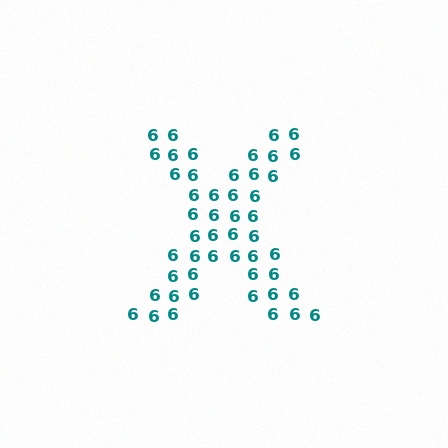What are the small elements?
The small elements are digit 6's.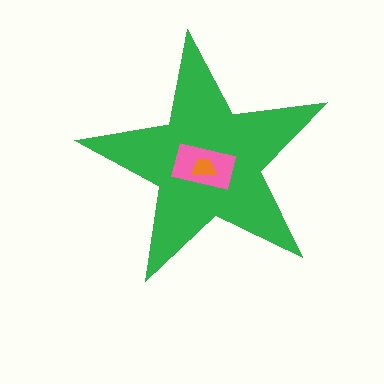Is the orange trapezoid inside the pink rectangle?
Yes.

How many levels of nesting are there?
3.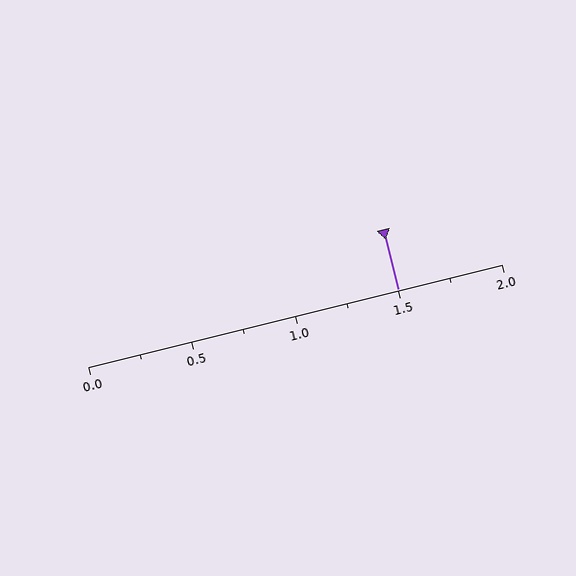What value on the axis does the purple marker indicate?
The marker indicates approximately 1.5.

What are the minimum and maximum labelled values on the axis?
The axis runs from 0.0 to 2.0.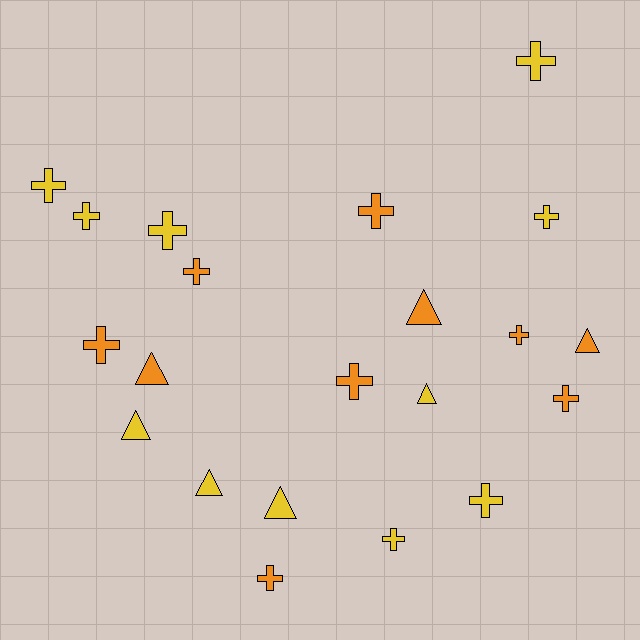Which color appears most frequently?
Yellow, with 11 objects.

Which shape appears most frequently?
Cross, with 14 objects.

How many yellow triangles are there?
There are 4 yellow triangles.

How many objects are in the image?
There are 21 objects.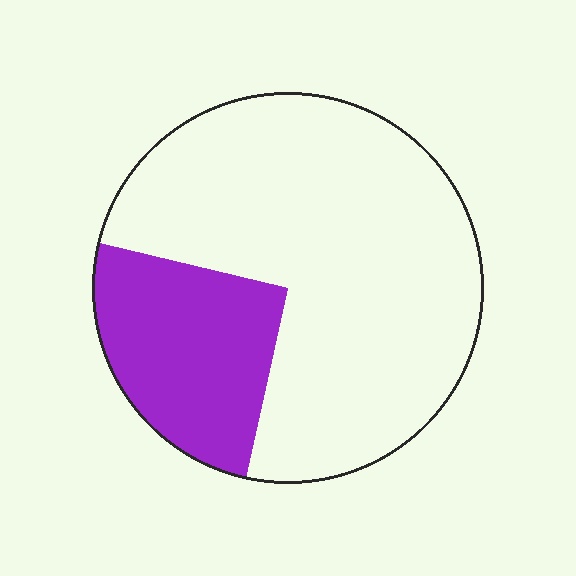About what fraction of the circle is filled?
About one quarter (1/4).